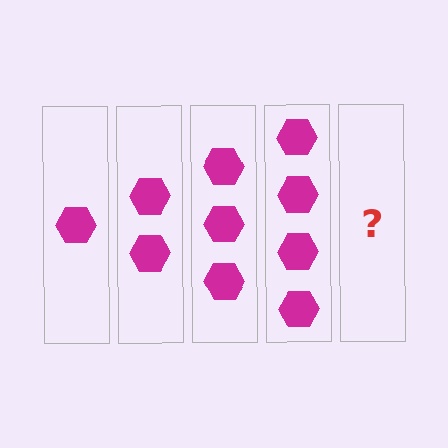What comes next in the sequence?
The next element should be 5 hexagons.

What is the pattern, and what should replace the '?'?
The pattern is that each step adds one more hexagon. The '?' should be 5 hexagons.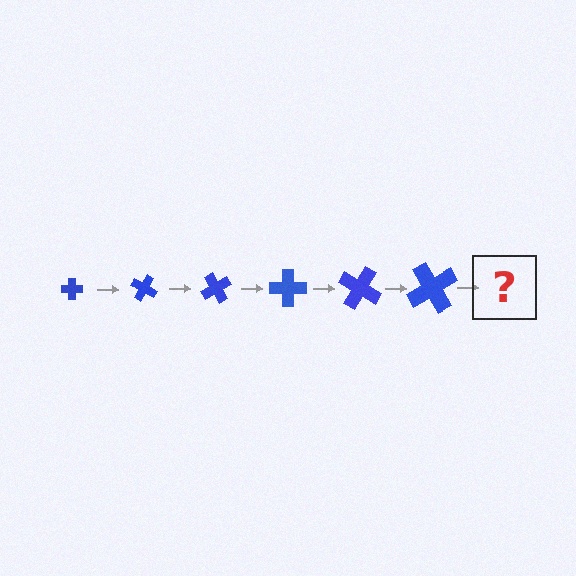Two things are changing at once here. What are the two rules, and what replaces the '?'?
The two rules are that the cross grows larger each step and it rotates 30 degrees each step. The '?' should be a cross, larger than the previous one and rotated 180 degrees from the start.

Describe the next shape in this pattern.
It should be a cross, larger than the previous one and rotated 180 degrees from the start.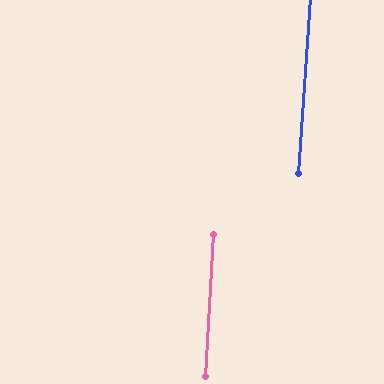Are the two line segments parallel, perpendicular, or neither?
Parallel — their directions differ by only 0.6°.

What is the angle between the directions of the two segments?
Approximately 1 degree.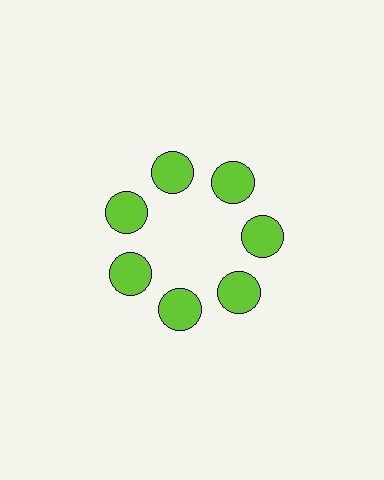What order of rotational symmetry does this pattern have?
This pattern has 7-fold rotational symmetry.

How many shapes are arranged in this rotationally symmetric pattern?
There are 7 shapes, arranged in 7 groups of 1.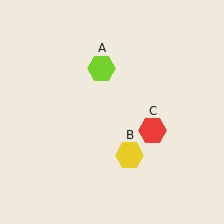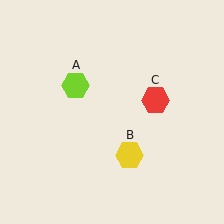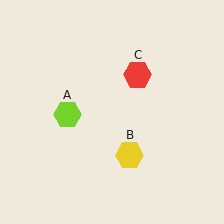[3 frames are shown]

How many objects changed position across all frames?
2 objects changed position: lime hexagon (object A), red hexagon (object C).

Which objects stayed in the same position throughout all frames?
Yellow hexagon (object B) remained stationary.